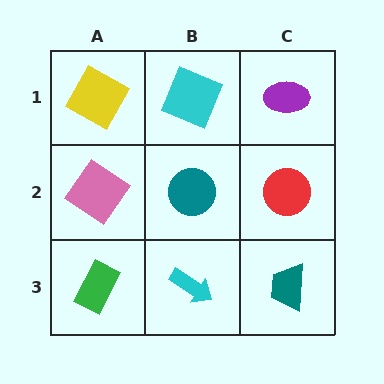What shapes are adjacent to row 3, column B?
A teal circle (row 2, column B), a green rectangle (row 3, column A), a teal trapezoid (row 3, column C).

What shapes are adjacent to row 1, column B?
A teal circle (row 2, column B), a yellow square (row 1, column A), a purple ellipse (row 1, column C).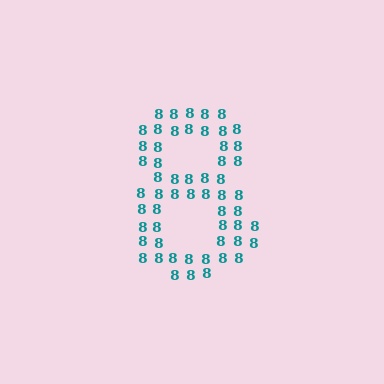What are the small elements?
The small elements are digit 8's.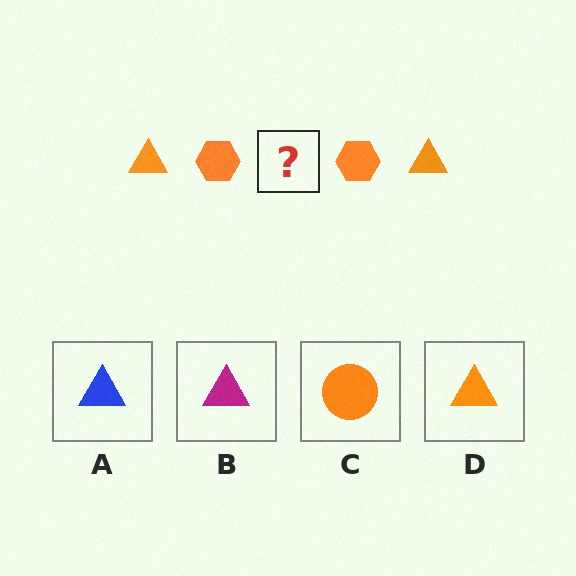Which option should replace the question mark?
Option D.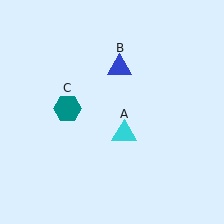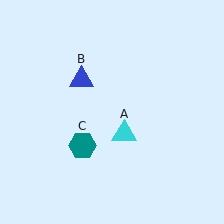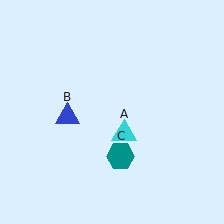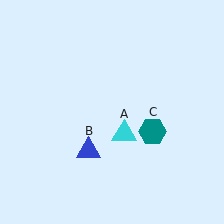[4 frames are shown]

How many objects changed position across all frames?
2 objects changed position: blue triangle (object B), teal hexagon (object C).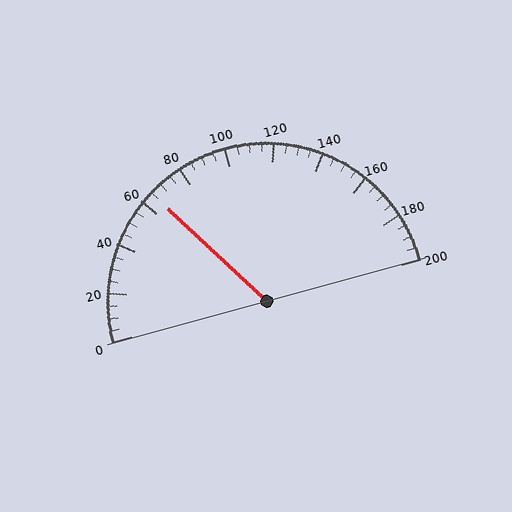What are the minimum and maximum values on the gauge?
The gauge ranges from 0 to 200.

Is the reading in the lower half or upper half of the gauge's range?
The reading is in the lower half of the range (0 to 200).